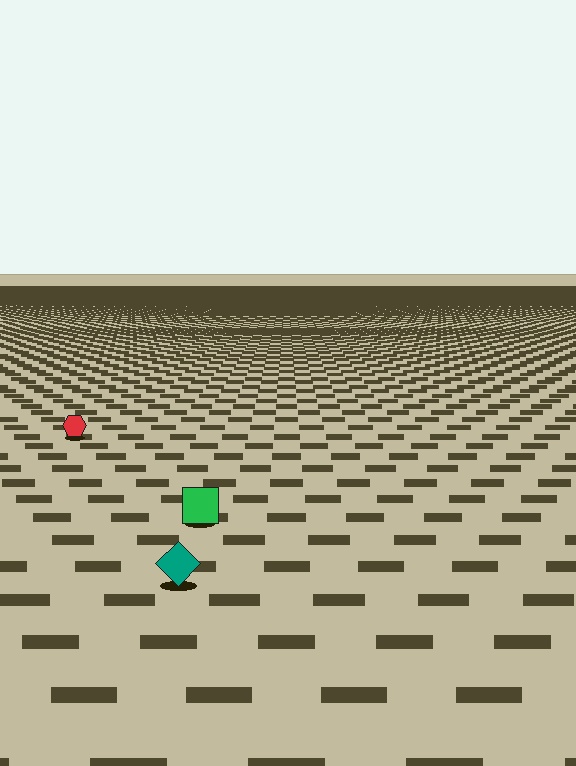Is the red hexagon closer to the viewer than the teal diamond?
No. The teal diamond is closer — you can tell from the texture gradient: the ground texture is coarser near it.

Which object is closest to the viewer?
The teal diamond is closest. The texture marks near it are larger and more spread out.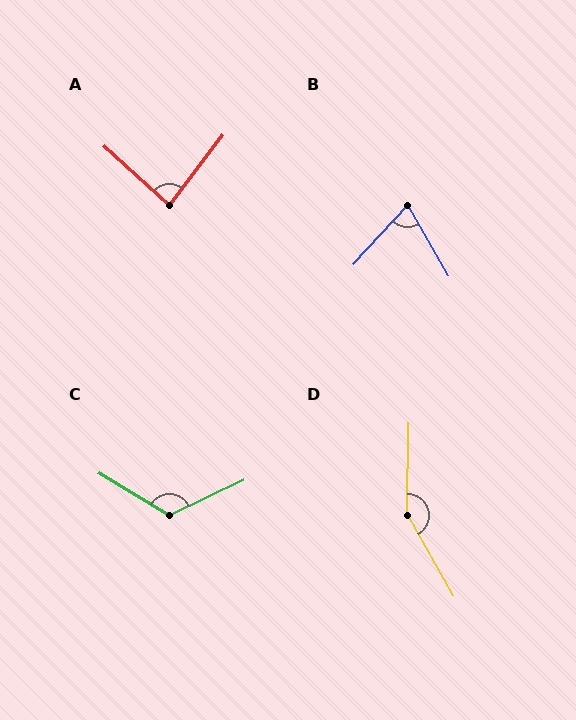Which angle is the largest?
D, at approximately 150 degrees.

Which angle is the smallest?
B, at approximately 73 degrees.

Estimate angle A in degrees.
Approximately 85 degrees.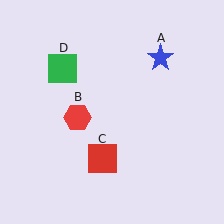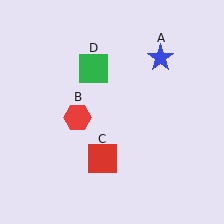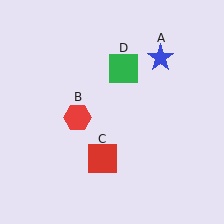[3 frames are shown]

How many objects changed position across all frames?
1 object changed position: green square (object D).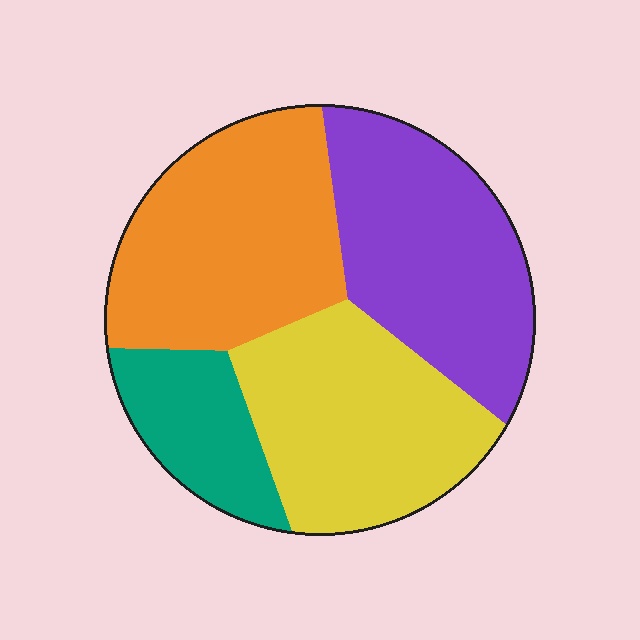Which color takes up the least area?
Teal, at roughly 15%.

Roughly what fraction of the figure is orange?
Orange takes up between a quarter and a half of the figure.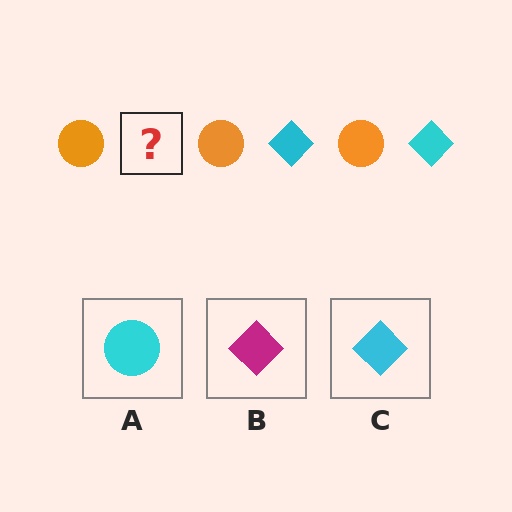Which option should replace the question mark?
Option C.